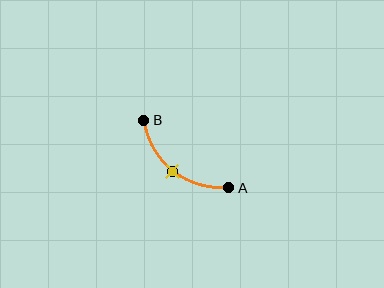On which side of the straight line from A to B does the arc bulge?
The arc bulges below and to the left of the straight line connecting A and B.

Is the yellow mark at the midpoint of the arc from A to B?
Yes. The yellow mark lies on the arc at equal arc-length from both A and B — it is the arc midpoint.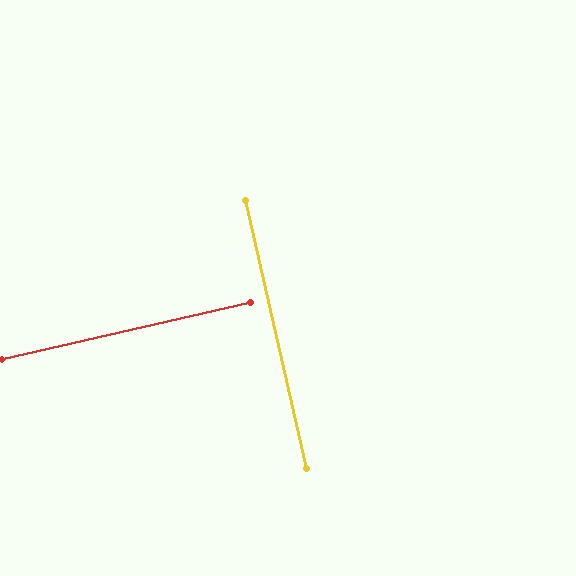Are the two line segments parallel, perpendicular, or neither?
Perpendicular — they meet at approximately 90°.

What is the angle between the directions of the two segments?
Approximately 90 degrees.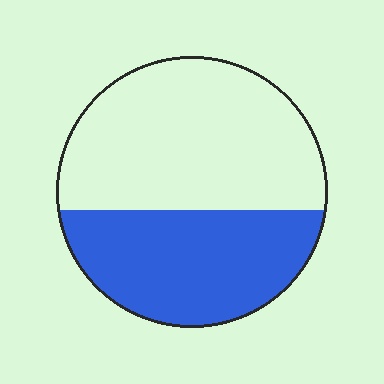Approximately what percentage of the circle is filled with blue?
Approximately 40%.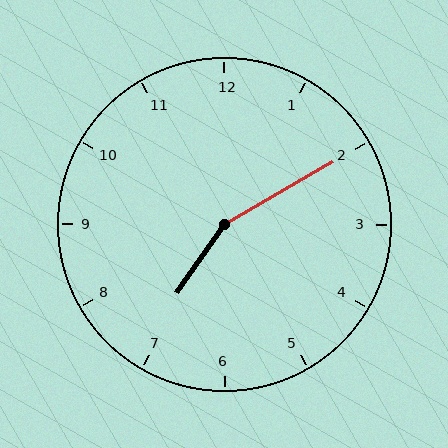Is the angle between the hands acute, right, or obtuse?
It is obtuse.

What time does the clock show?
7:10.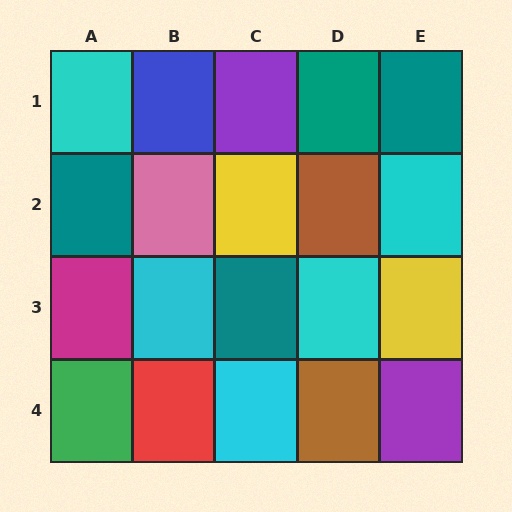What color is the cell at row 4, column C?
Cyan.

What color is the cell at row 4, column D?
Brown.